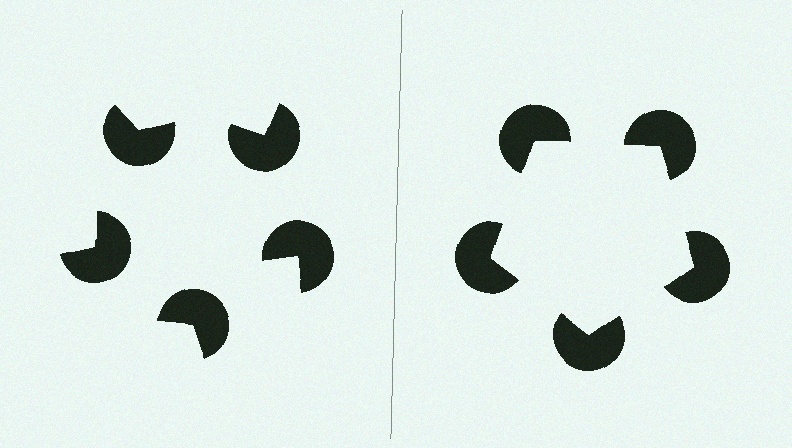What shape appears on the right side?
An illusory pentagon.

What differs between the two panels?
The pac-man discs are positioned identically on both sides; only the wedge orientations differ. On the right they align to a pentagon; on the left they are misaligned.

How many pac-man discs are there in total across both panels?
10 — 5 on each side.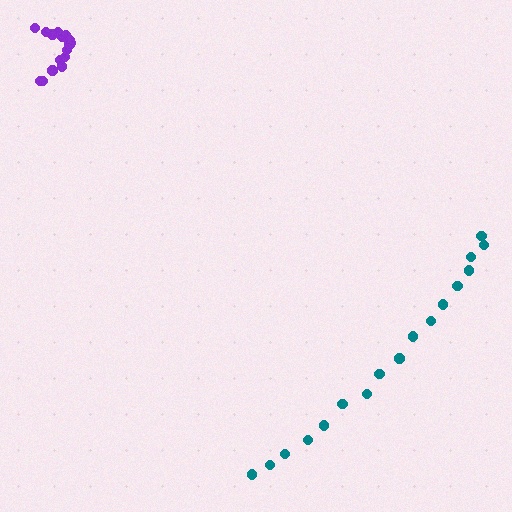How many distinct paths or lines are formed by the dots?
There are 2 distinct paths.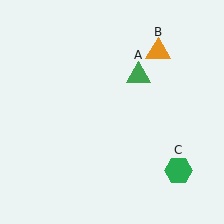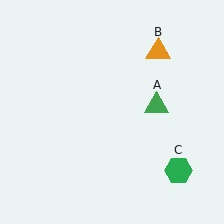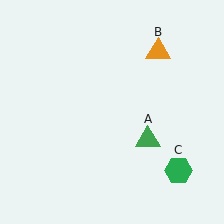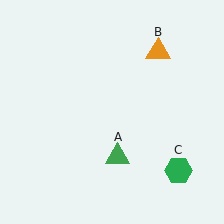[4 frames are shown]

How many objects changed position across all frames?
1 object changed position: green triangle (object A).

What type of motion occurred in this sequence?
The green triangle (object A) rotated clockwise around the center of the scene.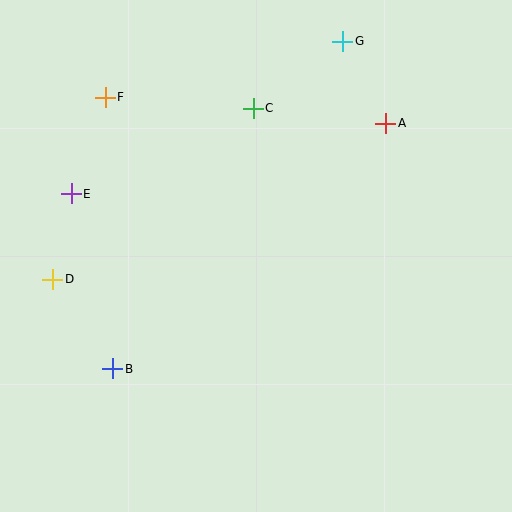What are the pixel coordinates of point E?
Point E is at (71, 194).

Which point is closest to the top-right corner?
Point G is closest to the top-right corner.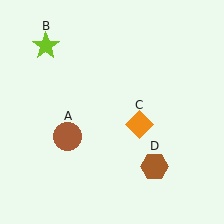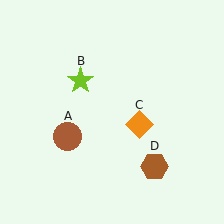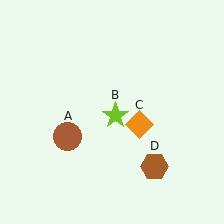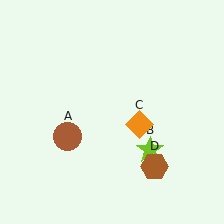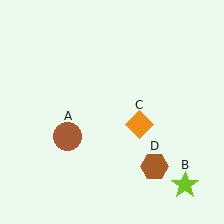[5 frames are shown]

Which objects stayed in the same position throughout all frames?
Brown circle (object A) and orange diamond (object C) and brown hexagon (object D) remained stationary.